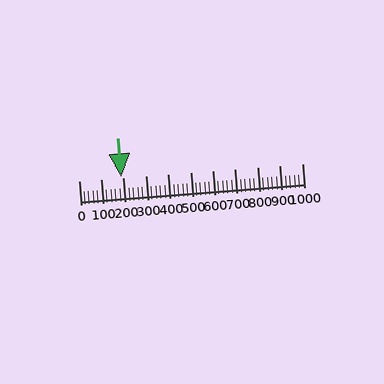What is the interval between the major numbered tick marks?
The major tick marks are spaced 100 units apart.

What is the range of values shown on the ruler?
The ruler shows values from 0 to 1000.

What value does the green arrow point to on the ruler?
The green arrow points to approximately 188.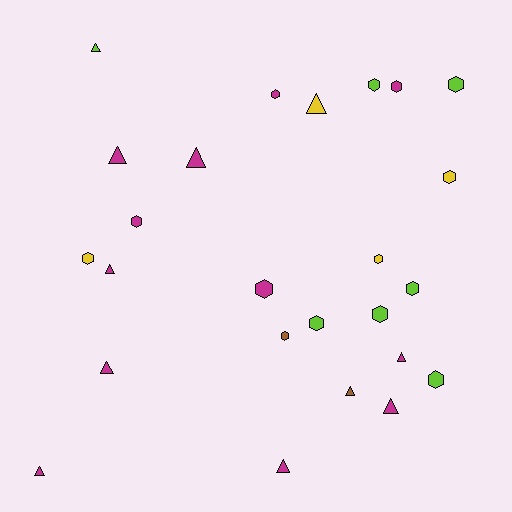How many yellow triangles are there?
There is 1 yellow triangle.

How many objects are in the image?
There are 25 objects.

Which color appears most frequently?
Magenta, with 12 objects.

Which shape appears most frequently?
Hexagon, with 14 objects.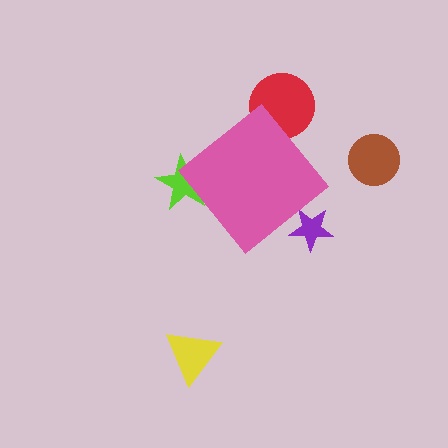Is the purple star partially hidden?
Yes, the purple star is partially hidden behind the pink diamond.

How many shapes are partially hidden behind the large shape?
3 shapes are partially hidden.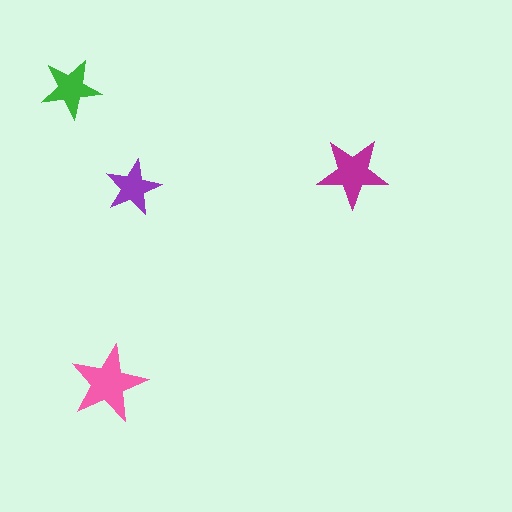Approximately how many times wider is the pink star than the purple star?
About 1.5 times wider.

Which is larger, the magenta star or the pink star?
The pink one.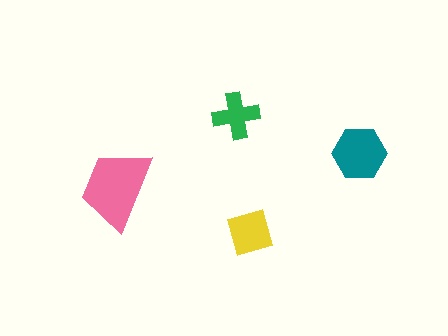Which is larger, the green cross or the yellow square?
The yellow square.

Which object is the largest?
The pink trapezoid.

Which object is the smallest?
The green cross.